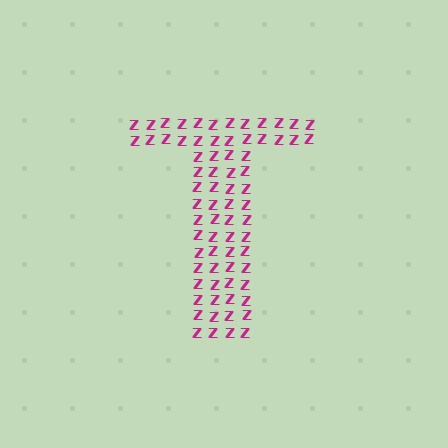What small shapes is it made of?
It is made of small letter Z's.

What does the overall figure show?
The overall figure shows the letter T.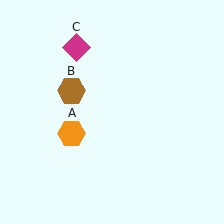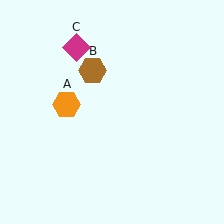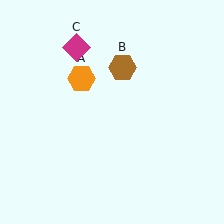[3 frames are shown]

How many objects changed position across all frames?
2 objects changed position: orange hexagon (object A), brown hexagon (object B).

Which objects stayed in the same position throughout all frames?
Magenta diamond (object C) remained stationary.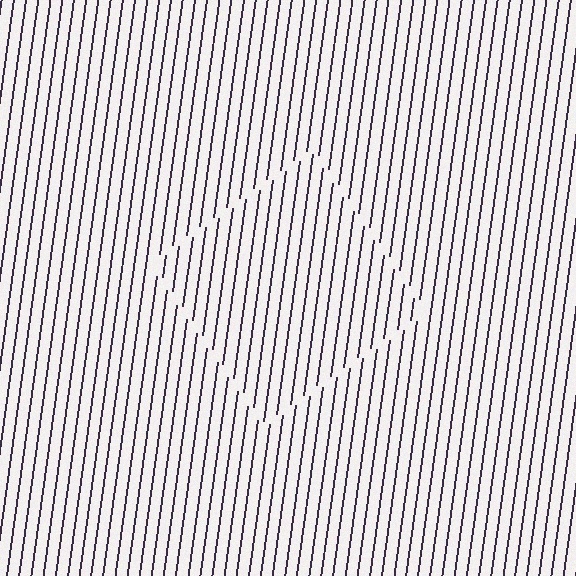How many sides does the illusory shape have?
4 sides — the line-ends trace a square.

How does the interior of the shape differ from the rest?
The interior of the shape contains the same grating, shifted by half a period — the contour is defined by the phase discontinuity where line-ends from the inner and outer gratings abut.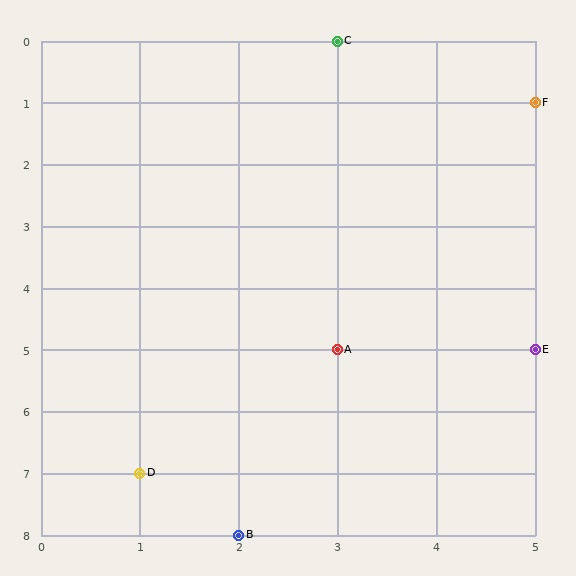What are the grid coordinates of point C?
Point C is at grid coordinates (3, 0).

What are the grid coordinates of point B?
Point B is at grid coordinates (2, 8).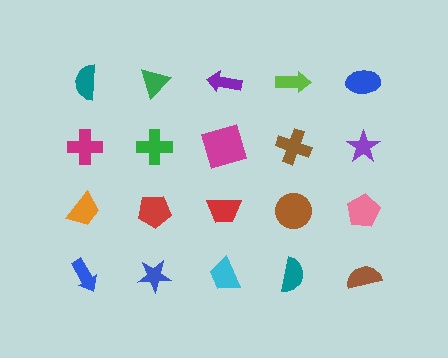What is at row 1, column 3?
A purple arrow.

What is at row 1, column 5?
A blue ellipse.